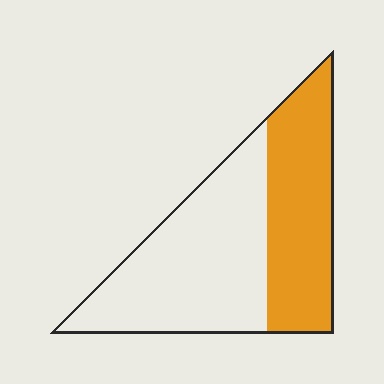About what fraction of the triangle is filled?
About two fifths (2/5).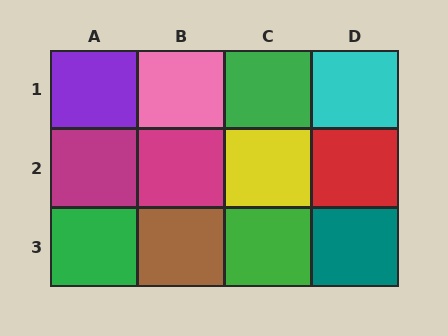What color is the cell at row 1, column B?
Pink.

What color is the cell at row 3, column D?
Teal.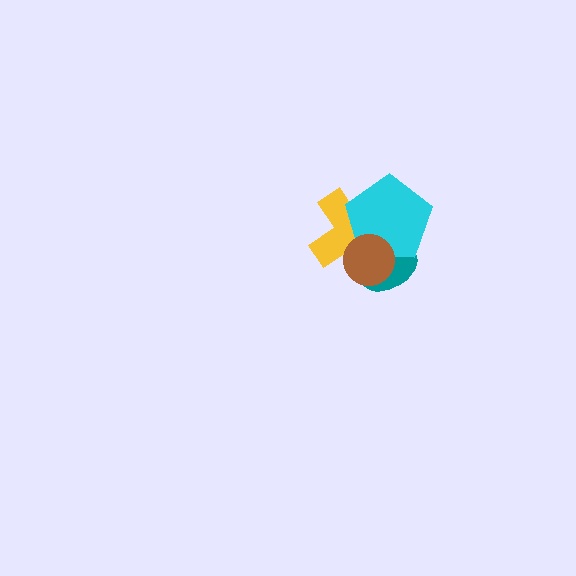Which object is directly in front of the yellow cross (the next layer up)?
The cyan pentagon is directly in front of the yellow cross.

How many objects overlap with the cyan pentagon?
3 objects overlap with the cyan pentagon.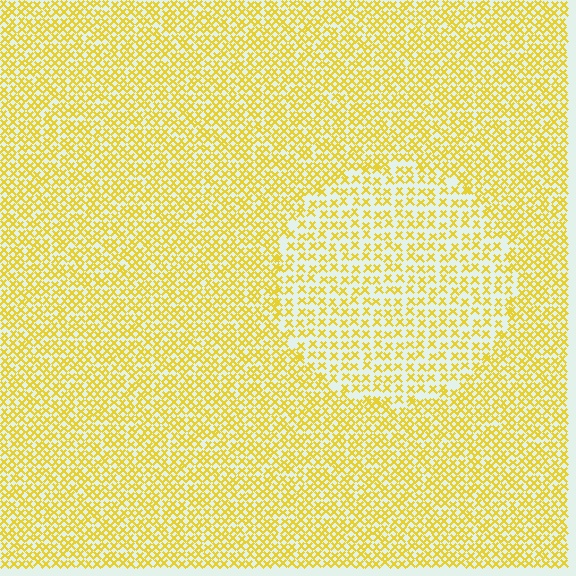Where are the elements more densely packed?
The elements are more densely packed outside the circle boundary.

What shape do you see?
I see a circle.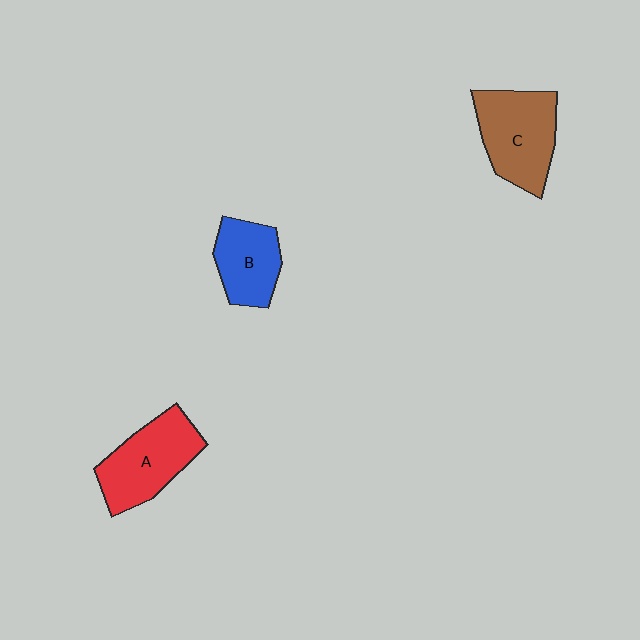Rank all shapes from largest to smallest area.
From largest to smallest: C (brown), A (red), B (blue).